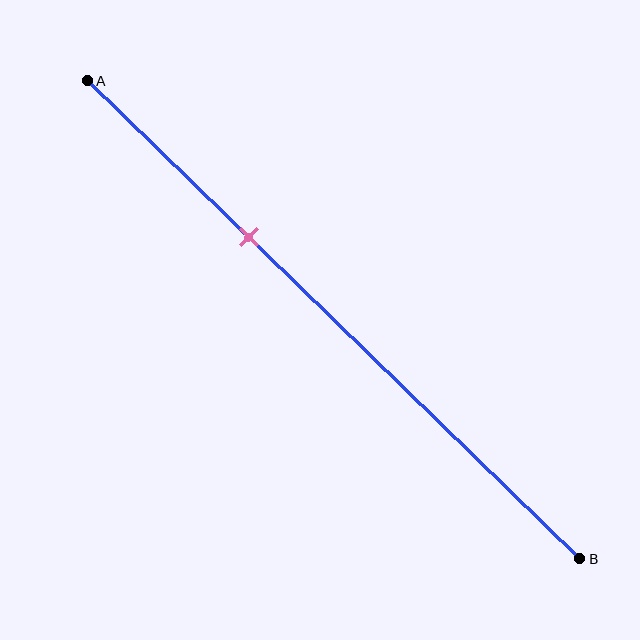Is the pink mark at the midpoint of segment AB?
No, the mark is at about 35% from A, not at the 50% midpoint.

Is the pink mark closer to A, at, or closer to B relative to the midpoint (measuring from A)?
The pink mark is closer to point A than the midpoint of segment AB.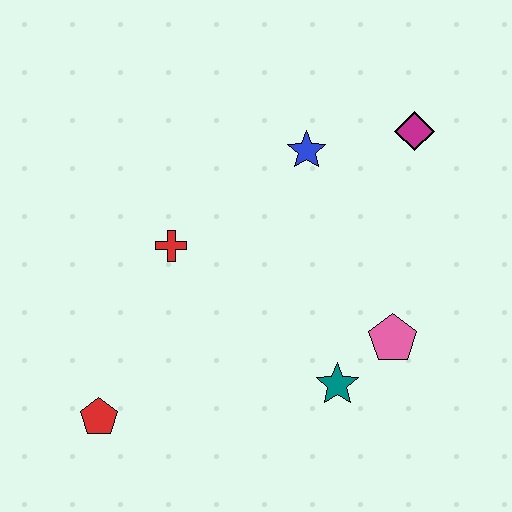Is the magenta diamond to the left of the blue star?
No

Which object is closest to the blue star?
The magenta diamond is closest to the blue star.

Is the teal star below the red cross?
Yes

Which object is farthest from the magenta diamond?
The red pentagon is farthest from the magenta diamond.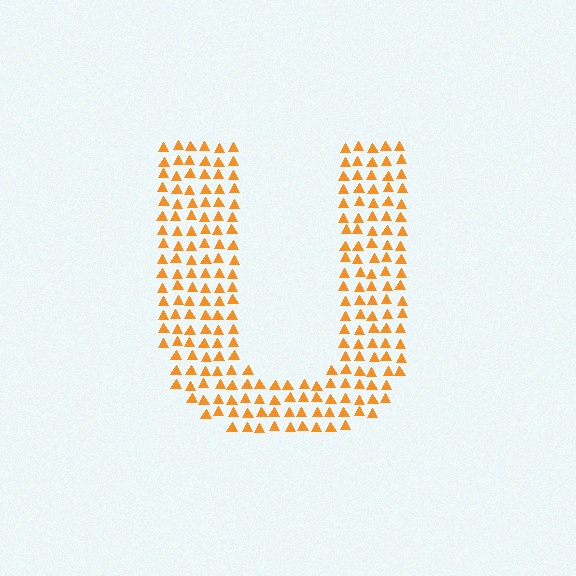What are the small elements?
The small elements are triangles.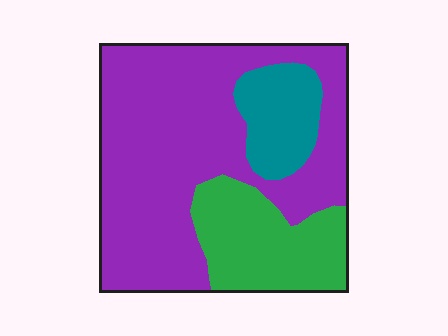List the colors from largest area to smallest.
From largest to smallest: purple, green, teal.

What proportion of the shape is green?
Green covers 22% of the shape.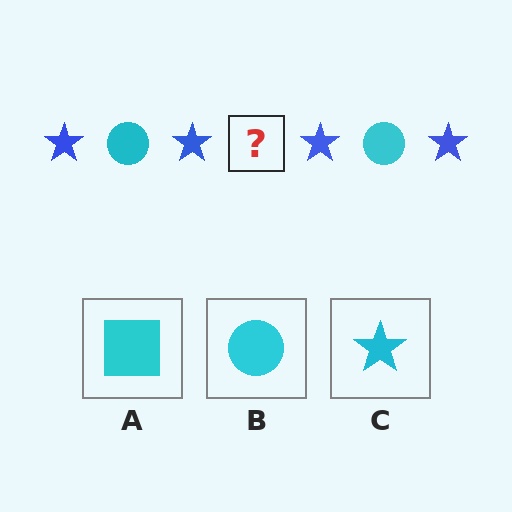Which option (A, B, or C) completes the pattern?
B.